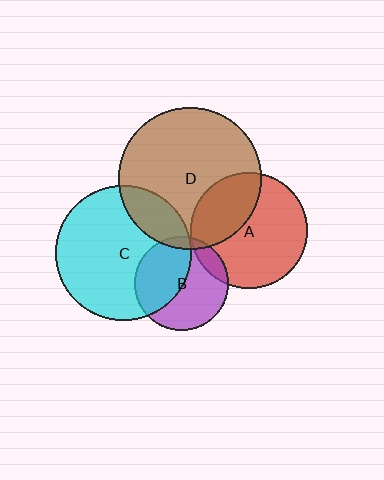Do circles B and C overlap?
Yes.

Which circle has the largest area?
Circle D (brown).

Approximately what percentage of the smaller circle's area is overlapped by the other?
Approximately 45%.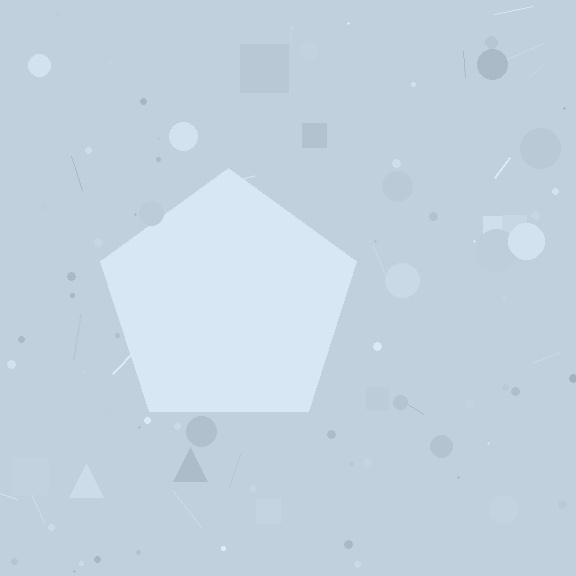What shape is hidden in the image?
A pentagon is hidden in the image.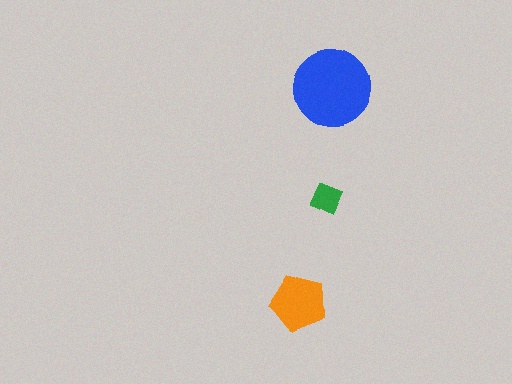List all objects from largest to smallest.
The blue circle, the orange pentagon, the green diamond.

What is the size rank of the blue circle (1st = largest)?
1st.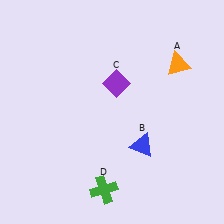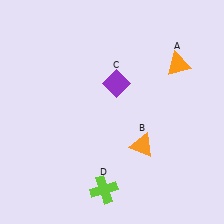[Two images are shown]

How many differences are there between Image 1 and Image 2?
There are 2 differences between the two images.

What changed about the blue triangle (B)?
In Image 1, B is blue. In Image 2, it changed to orange.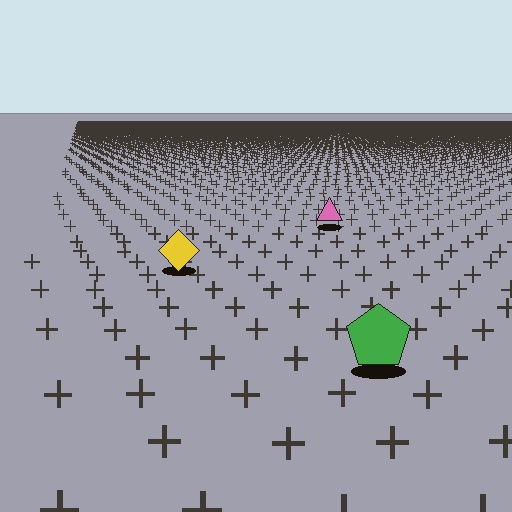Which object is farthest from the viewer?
The pink triangle is farthest from the viewer. It appears smaller and the ground texture around it is denser.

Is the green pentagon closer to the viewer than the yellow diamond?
Yes. The green pentagon is closer — you can tell from the texture gradient: the ground texture is coarser near it.